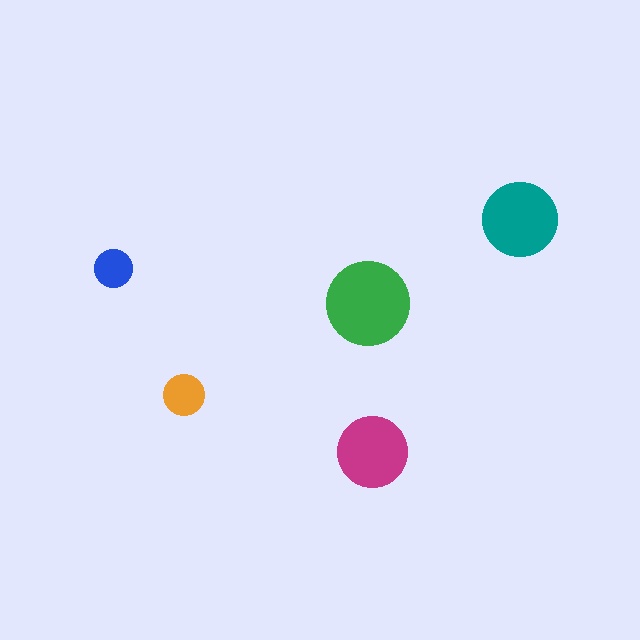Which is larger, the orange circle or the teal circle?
The teal one.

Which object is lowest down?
The magenta circle is bottommost.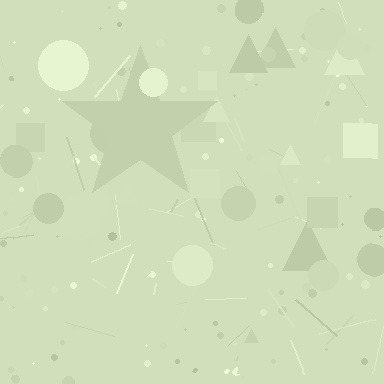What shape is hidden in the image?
A star is hidden in the image.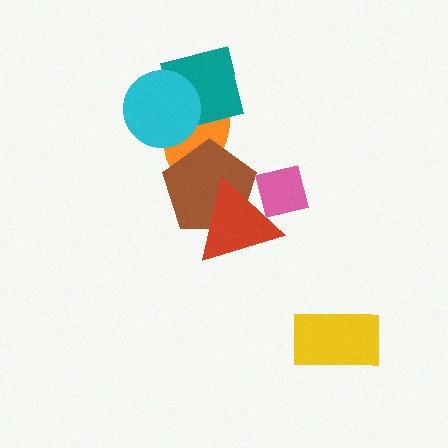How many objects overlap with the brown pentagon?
2 objects overlap with the brown pentagon.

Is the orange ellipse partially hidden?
Yes, it is partially covered by another shape.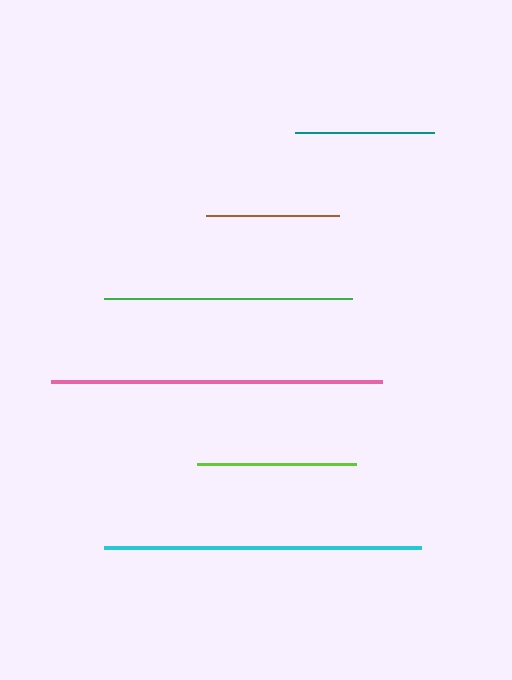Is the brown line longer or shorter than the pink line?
The pink line is longer than the brown line.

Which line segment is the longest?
The pink line is the longest at approximately 331 pixels.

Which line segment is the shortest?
The brown line is the shortest at approximately 133 pixels.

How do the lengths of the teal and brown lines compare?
The teal and brown lines are approximately the same length.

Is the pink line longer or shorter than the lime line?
The pink line is longer than the lime line.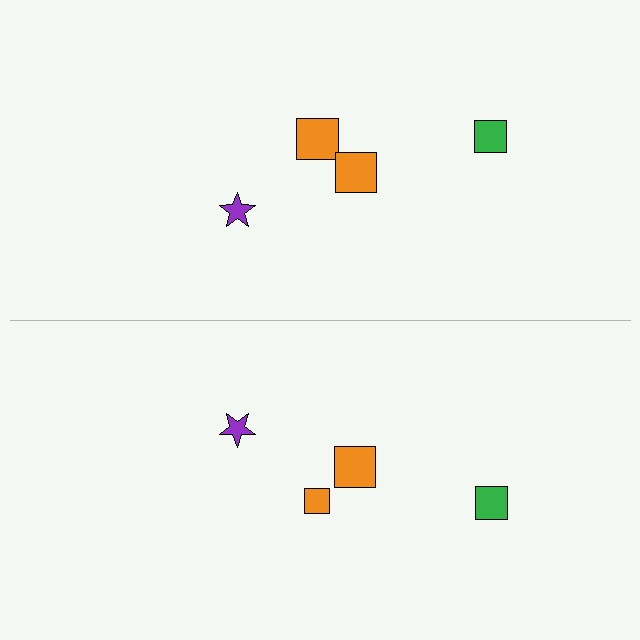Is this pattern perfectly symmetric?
No, the pattern is not perfectly symmetric. The orange square on the bottom side has a different size than its mirror counterpart.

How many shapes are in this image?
There are 8 shapes in this image.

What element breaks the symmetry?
The orange square on the bottom side has a different size than its mirror counterpart.